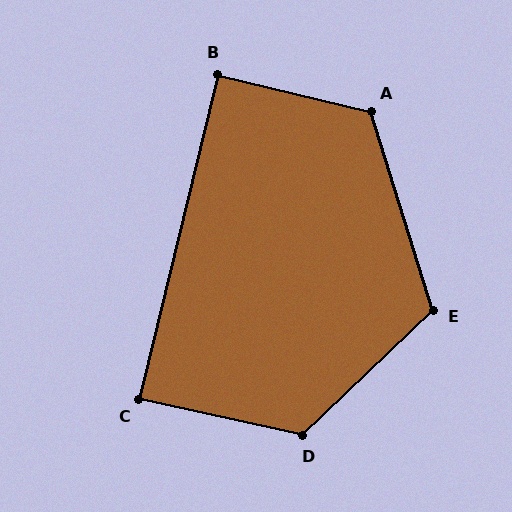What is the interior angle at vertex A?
Approximately 120 degrees (obtuse).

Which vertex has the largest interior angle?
D, at approximately 124 degrees.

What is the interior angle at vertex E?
Approximately 117 degrees (obtuse).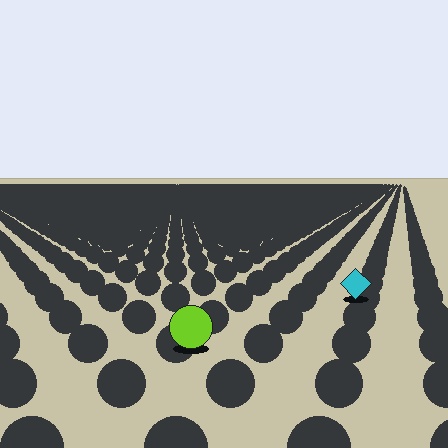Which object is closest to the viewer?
The lime circle is closest. The texture marks near it are larger and more spread out.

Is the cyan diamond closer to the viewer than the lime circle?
No. The lime circle is closer — you can tell from the texture gradient: the ground texture is coarser near it.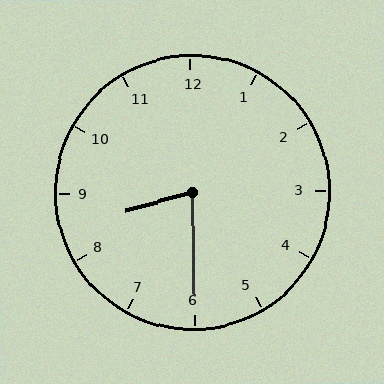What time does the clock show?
8:30.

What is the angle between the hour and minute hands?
Approximately 75 degrees.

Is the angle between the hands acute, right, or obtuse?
It is acute.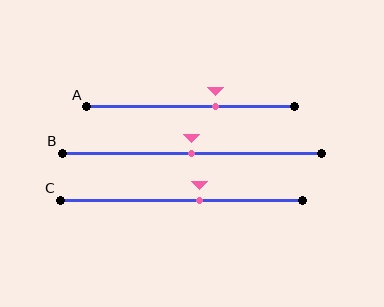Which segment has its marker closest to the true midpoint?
Segment B has its marker closest to the true midpoint.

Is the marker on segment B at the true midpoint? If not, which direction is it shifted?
Yes, the marker on segment B is at the true midpoint.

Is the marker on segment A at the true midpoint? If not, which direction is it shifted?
No, the marker on segment A is shifted to the right by about 12% of the segment length.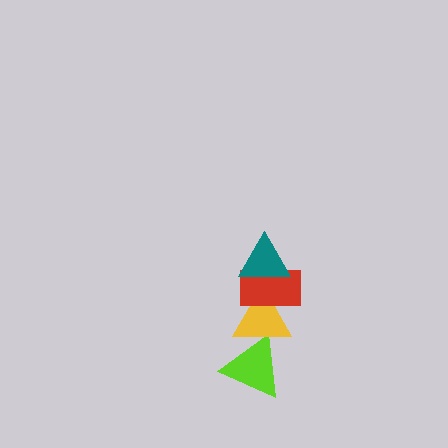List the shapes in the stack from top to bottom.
From top to bottom: the teal triangle, the red rectangle, the yellow triangle, the lime triangle.